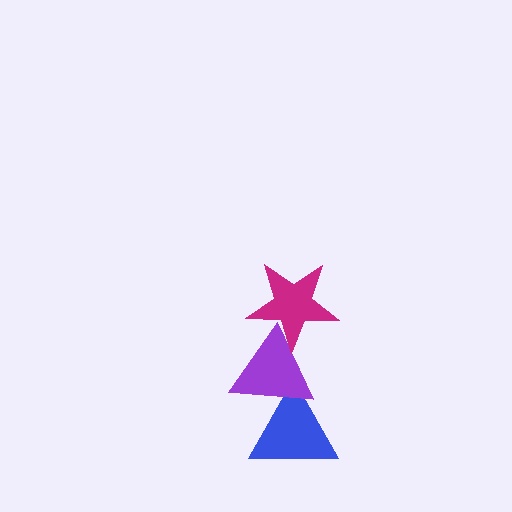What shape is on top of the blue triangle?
The purple triangle is on top of the blue triangle.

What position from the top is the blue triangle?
The blue triangle is 3rd from the top.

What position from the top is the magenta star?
The magenta star is 1st from the top.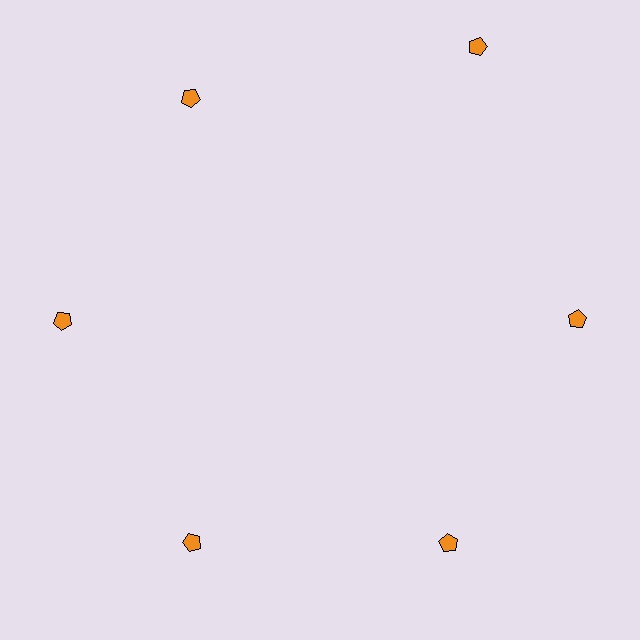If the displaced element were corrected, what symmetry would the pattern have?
It would have 6-fold rotational symmetry — the pattern would map onto itself every 60 degrees.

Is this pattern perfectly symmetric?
No. The 6 orange pentagons are arranged in a ring, but one element near the 1 o'clock position is pushed outward from the center, breaking the 6-fold rotational symmetry.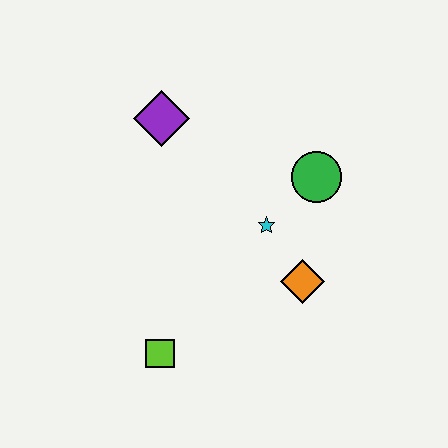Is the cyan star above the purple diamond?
No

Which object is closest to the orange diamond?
The cyan star is closest to the orange diamond.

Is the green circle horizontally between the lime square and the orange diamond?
No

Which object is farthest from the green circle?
The lime square is farthest from the green circle.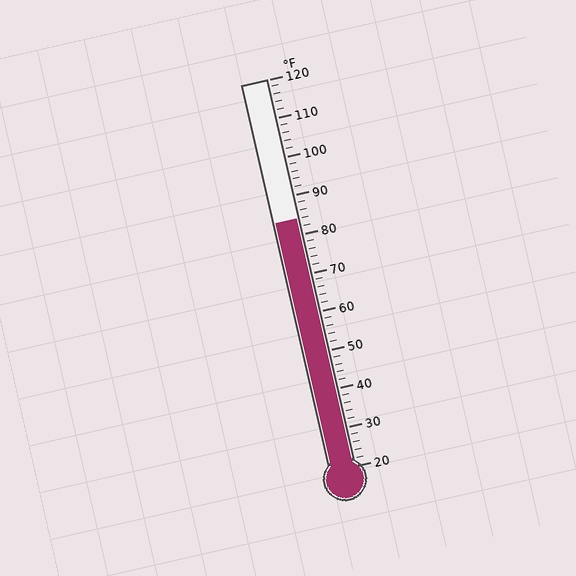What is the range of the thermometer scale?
The thermometer scale ranges from 20°F to 120°F.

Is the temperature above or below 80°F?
The temperature is above 80°F.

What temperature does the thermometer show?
The thermometer shows approximately 84°F.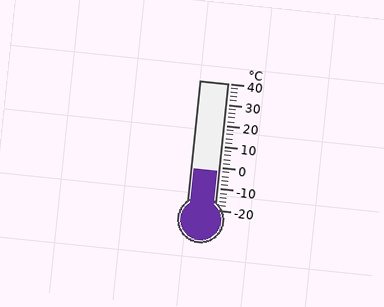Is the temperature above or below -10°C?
The temperature is above -10°C.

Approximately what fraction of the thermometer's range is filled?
The thermometer is filled to approximately 30% of its range.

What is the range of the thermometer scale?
The thermometer scale ranges from -20°C to 40°C.